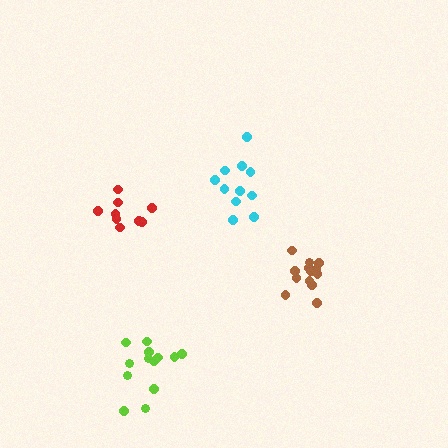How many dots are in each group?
Group 1: 11 dots, Group 2: 13 dots, Group 3: 9 dots, Group 4: 13 dots (46 total).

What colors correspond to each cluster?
The clusters are colored: cyan, lime, red, brown.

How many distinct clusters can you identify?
There are 4 distinct clusters.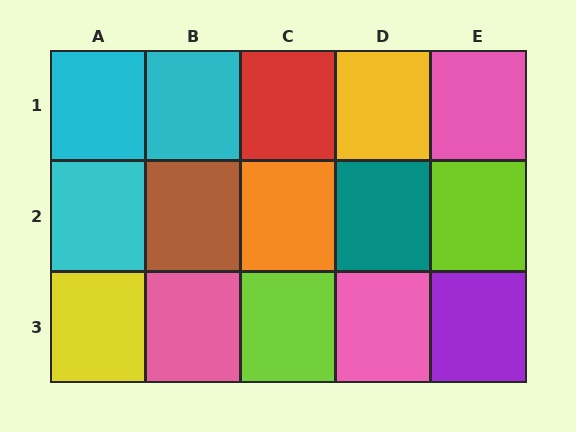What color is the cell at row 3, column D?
Pink.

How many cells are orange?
1 cell is orange.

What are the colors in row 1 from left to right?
Cyan, cyan, red, yellow, pink.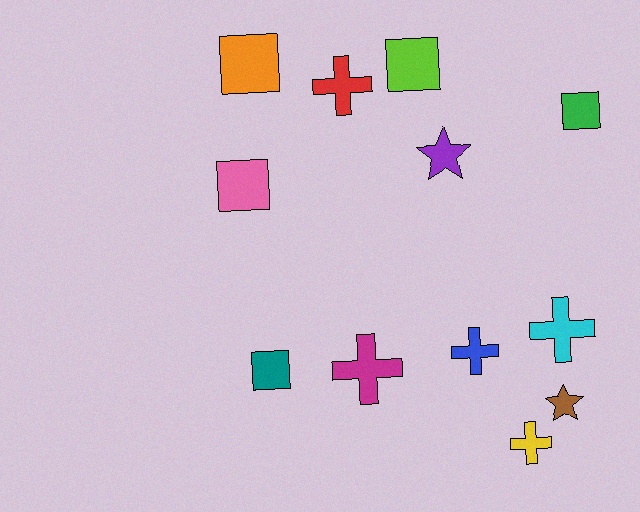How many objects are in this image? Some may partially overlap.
There are 12 objects.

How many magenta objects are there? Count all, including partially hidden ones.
There is 1 magenta object.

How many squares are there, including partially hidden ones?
There are 5 squares.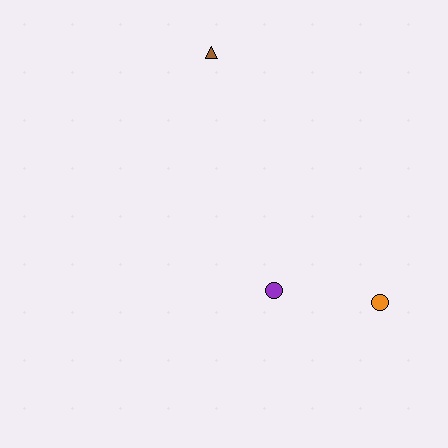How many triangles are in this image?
There is 1 triangle.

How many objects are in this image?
There are 3 objects.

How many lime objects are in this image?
There are no lime objects.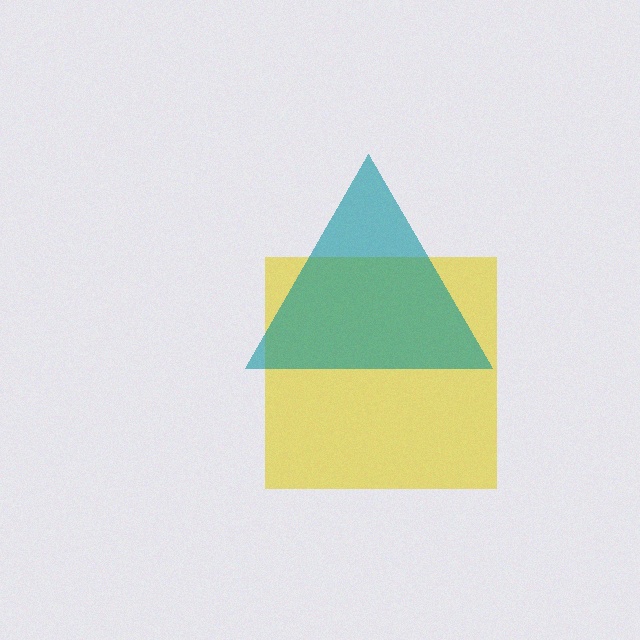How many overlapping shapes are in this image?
There are 2 overlapping shapes in the image.